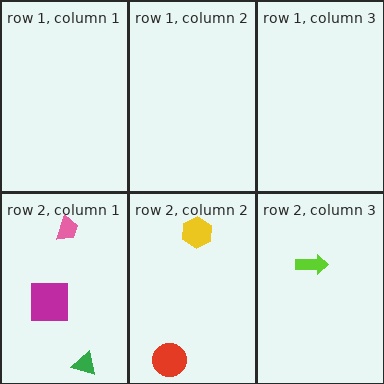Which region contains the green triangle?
The row 2, column 1 region.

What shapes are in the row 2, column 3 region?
The lime arrow.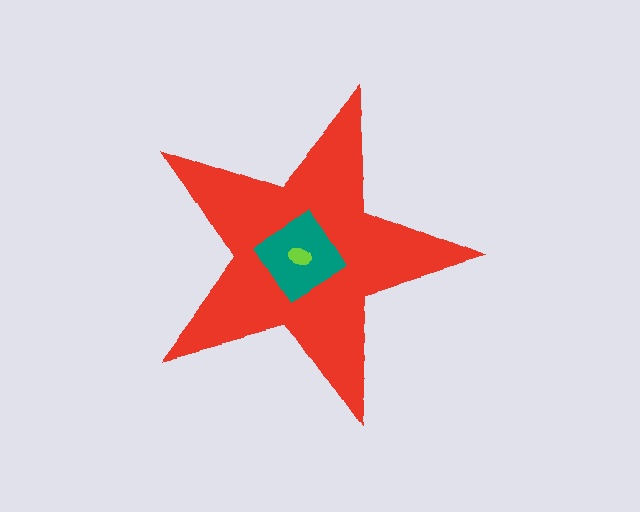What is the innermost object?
The lime ellipse.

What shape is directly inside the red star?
The teal diamond.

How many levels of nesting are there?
3.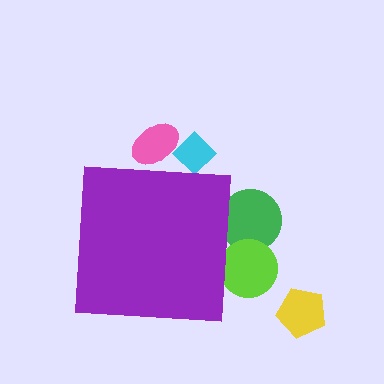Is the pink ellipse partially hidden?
Yes, the pink ellipse is partially hidden behind the purple square.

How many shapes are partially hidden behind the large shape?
4 shapes are partially hidden.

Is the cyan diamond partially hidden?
Yes, the cyan diamond is partially hidden behind the purple square.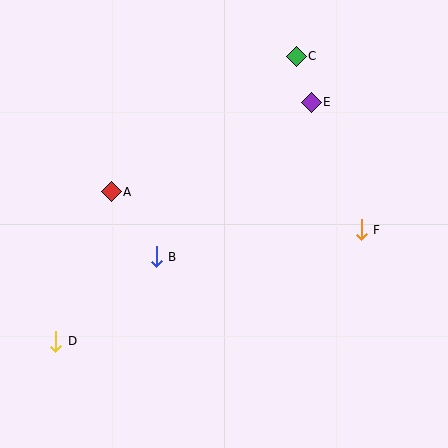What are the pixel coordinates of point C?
Point C is at (296, 56).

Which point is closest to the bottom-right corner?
Point F is closest to the bottom-right corner.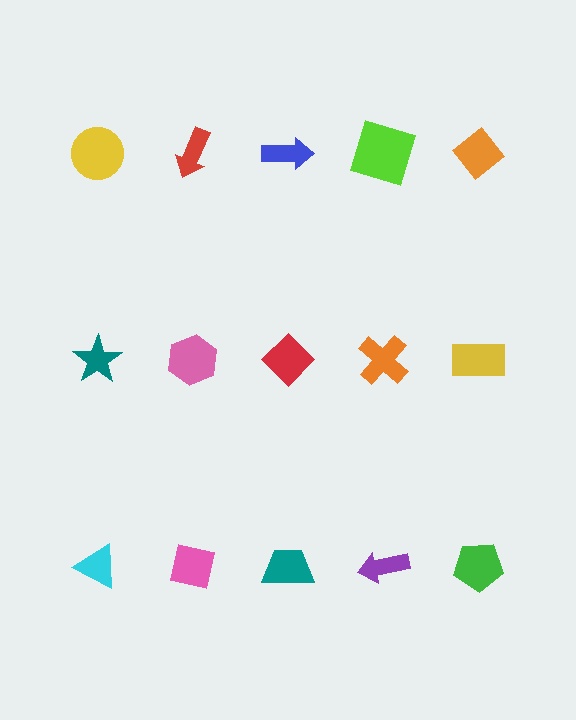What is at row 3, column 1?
A cyan triangle.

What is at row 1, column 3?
A blue arrow.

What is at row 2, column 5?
A yellow rectangle.